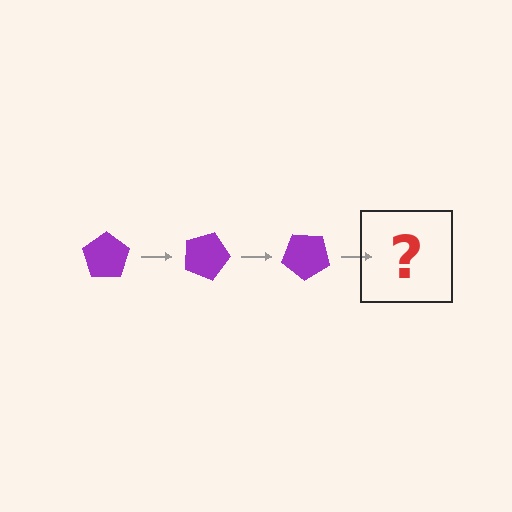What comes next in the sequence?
The next element should be a purple pentagon rotated 60 degrees.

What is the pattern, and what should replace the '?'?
The pattern is that the pentagon rotates 20 degrees each step. The '?' should be a purple pentagon rotated 60 degrees.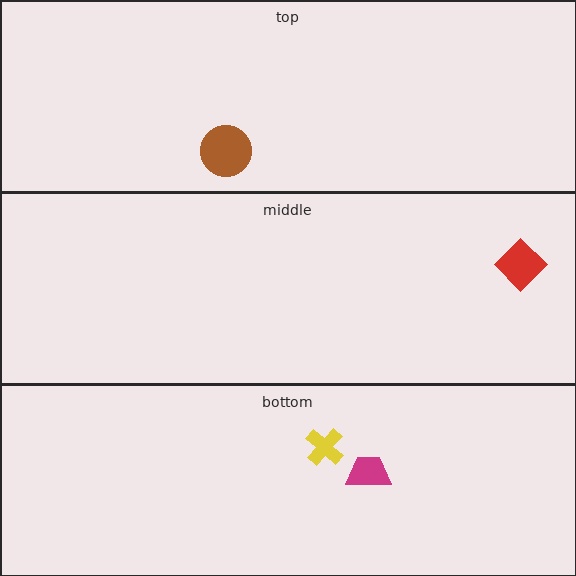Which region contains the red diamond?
The middle region.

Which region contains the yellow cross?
The bottom region.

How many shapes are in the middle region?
1.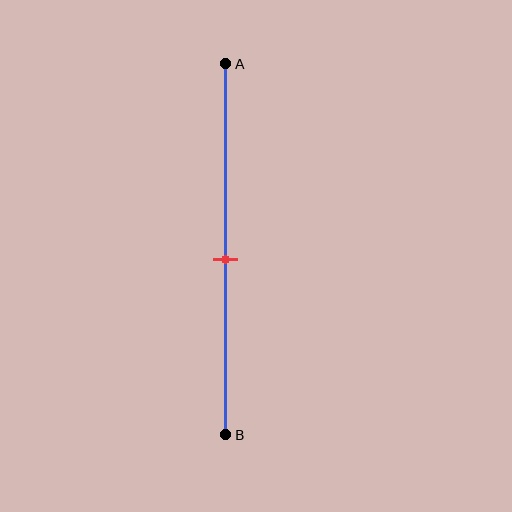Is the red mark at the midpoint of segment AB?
Yes, the mark is approximately at the midpoint.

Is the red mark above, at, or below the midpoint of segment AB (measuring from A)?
The red mark is approximately at the midpoint of segment AB.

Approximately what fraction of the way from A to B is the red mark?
The red mark is approximately 55% of the way from A to B.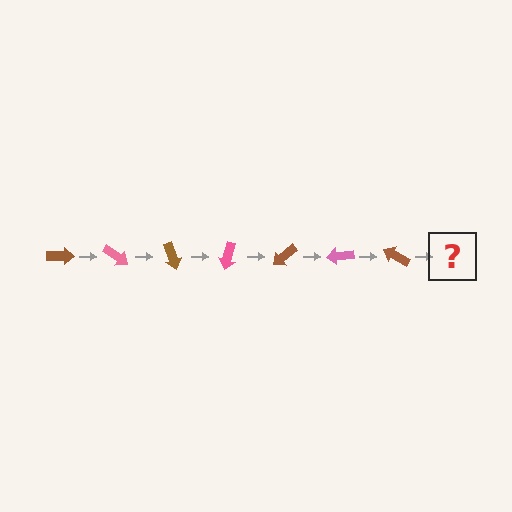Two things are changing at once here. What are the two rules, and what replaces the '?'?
The two rules are that it rotates 35 degrees each step and the color cycles through brown and pink. The '?' should be a pink arrow, rotated 245 degrees from the start.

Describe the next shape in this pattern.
It should be a pink arrow, rotated 245 degrees from the start.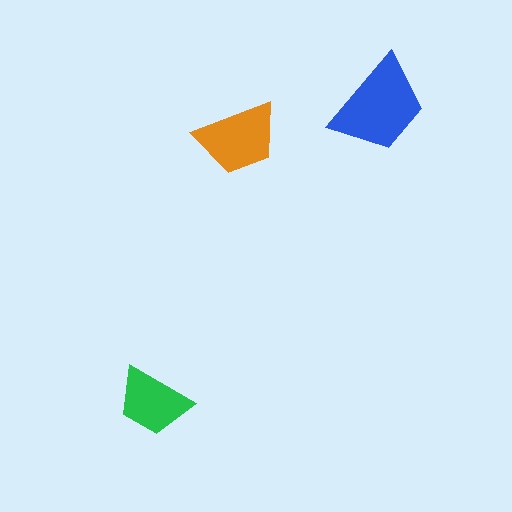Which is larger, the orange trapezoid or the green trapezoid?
The orange one.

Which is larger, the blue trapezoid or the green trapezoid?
The blue one.